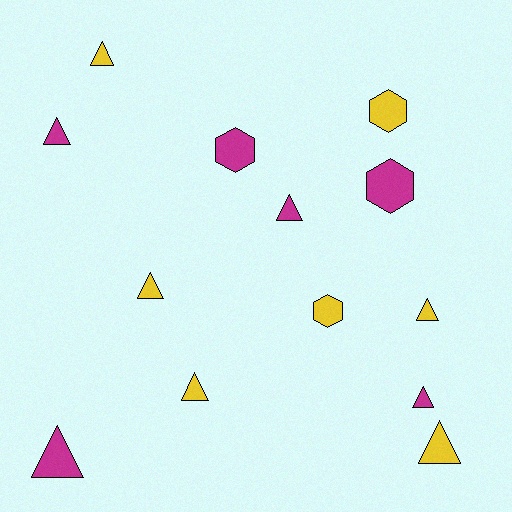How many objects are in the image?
There are 13 objects.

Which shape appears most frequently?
Triangle, with 9 objects.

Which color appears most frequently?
Yellow, with 7 objects.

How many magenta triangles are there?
There are 4 magenta triangles.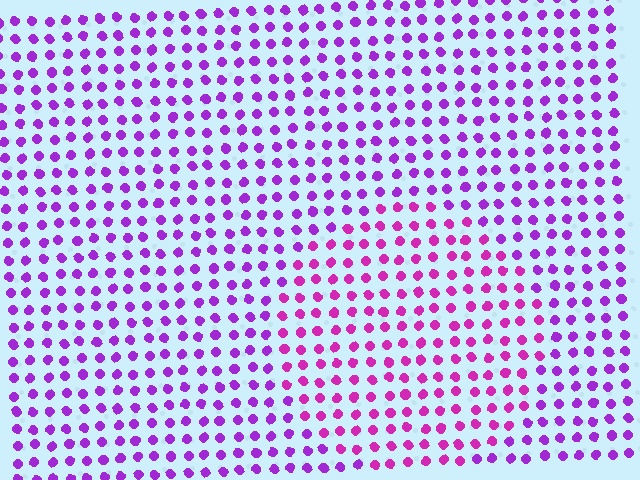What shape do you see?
I see a circle.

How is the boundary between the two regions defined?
The boundary is defined purely by a slight shift in hue (about 29 degrees). Spacing, size, and orientation are identical on both sides.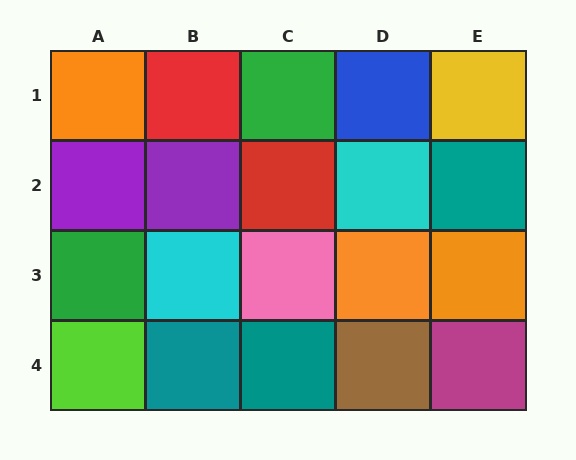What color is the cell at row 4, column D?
Brown.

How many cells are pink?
1 cell is pink.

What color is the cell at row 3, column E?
Orange.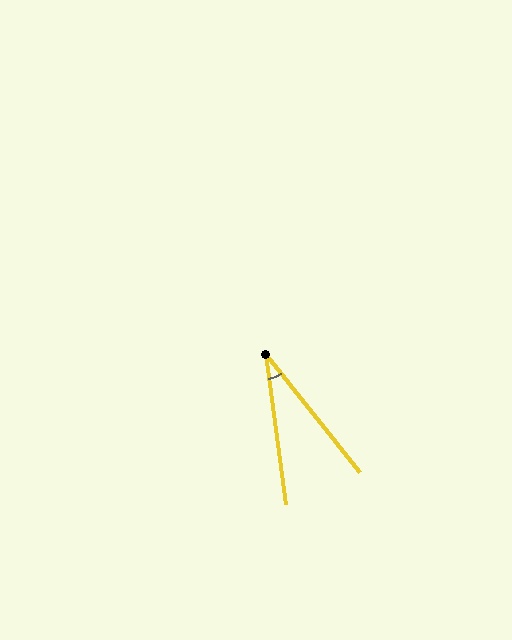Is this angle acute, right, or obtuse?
It is acute.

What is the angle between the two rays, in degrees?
Approximately 31 degrees.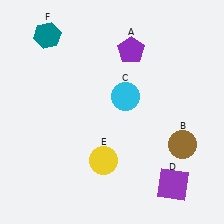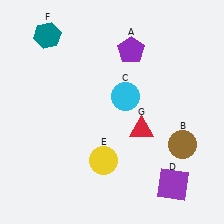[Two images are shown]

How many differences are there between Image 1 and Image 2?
There is 1 difference between the two images.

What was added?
A red triangle (G) was added in Image 2.